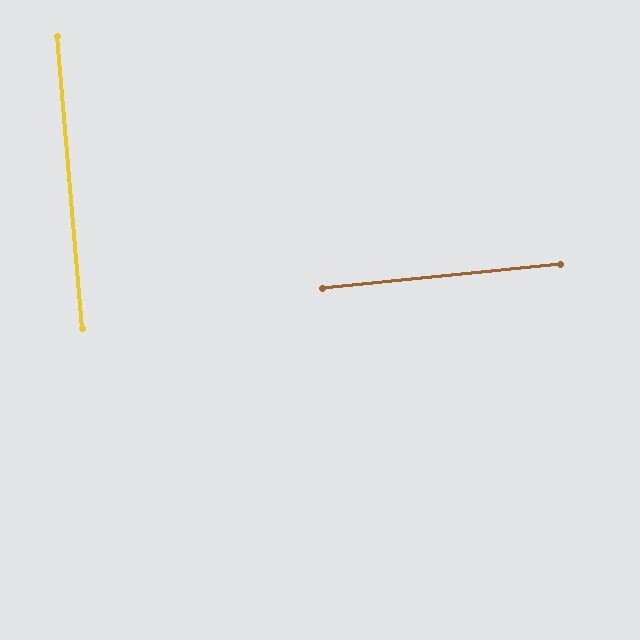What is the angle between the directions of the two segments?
Approximately 89 degrees.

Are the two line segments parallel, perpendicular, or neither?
Perpendicular — they meet at approximately 89°.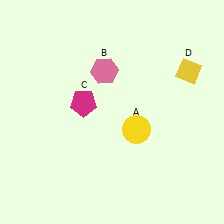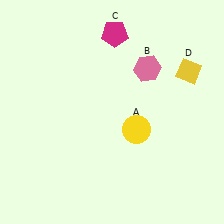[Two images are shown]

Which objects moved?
The objects that moved are: the pink hexagon (B), the magenta pentagon (C).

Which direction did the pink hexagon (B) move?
The pink hexagon (B) moved right.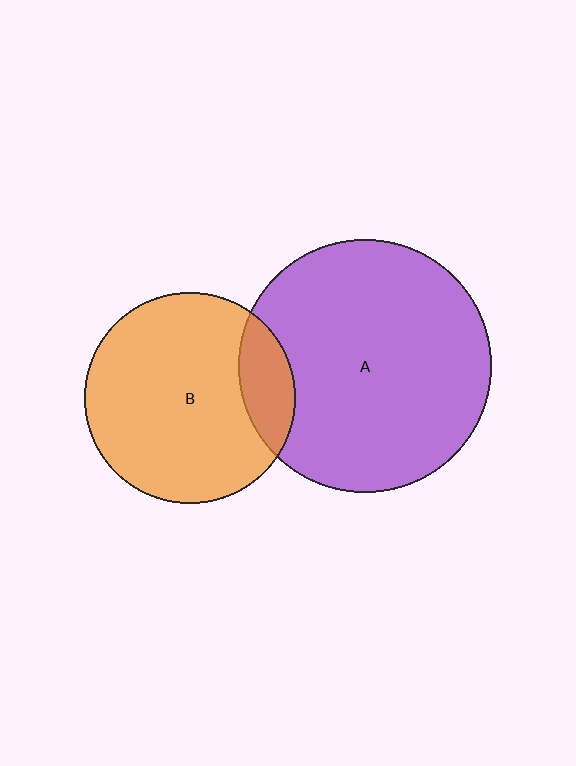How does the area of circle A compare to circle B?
Approximately 1.4 times.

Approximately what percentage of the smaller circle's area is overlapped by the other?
Approximately 15%.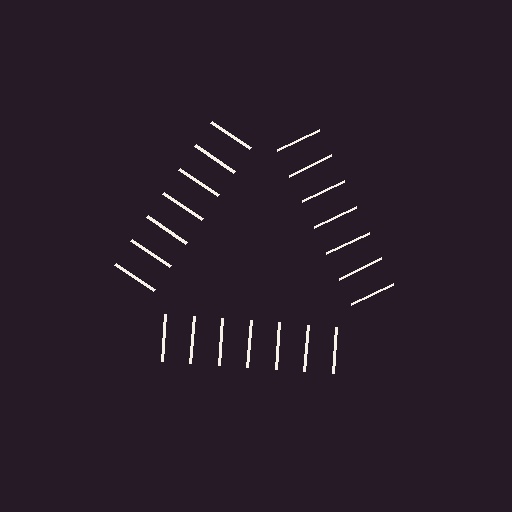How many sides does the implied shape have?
3 sides — the line-ends trace a triangle.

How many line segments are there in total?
21 — 7 along each of the 3 edges.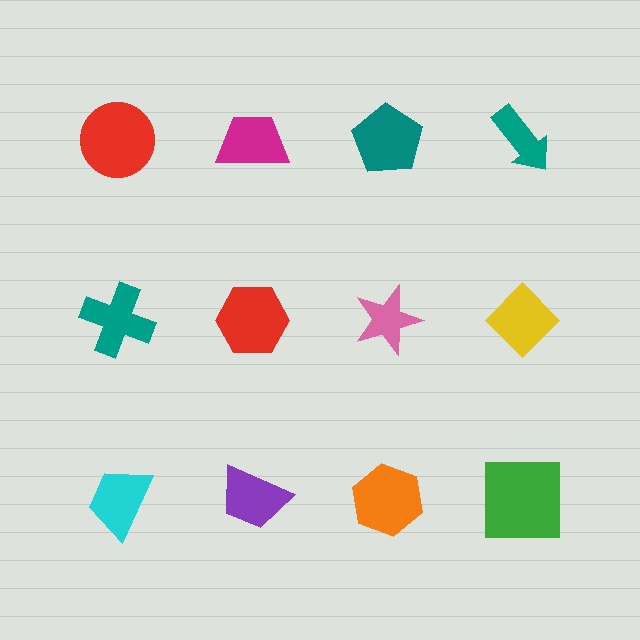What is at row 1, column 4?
A teal arrow.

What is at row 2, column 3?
A pink star.